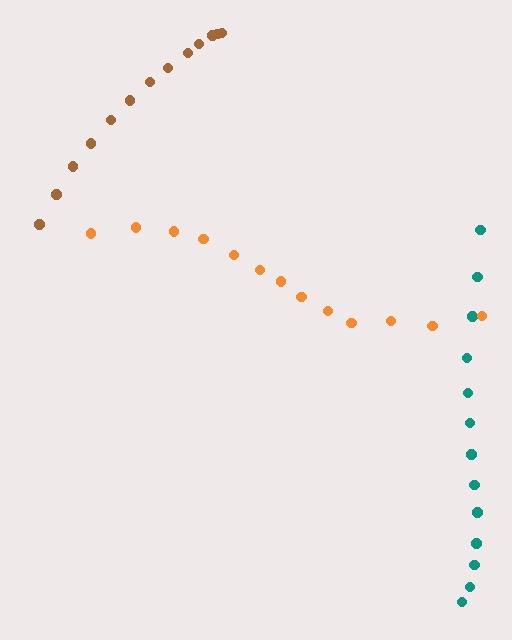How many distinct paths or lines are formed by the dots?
There are 3 distinct paths.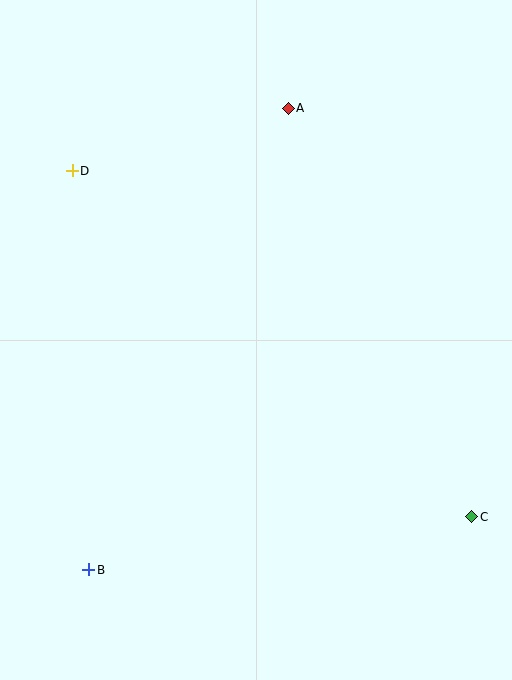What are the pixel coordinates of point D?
Point D is at (72, 171).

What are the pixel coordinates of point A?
Point A is at (288, 108).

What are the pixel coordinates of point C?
Point C is at (472, 517).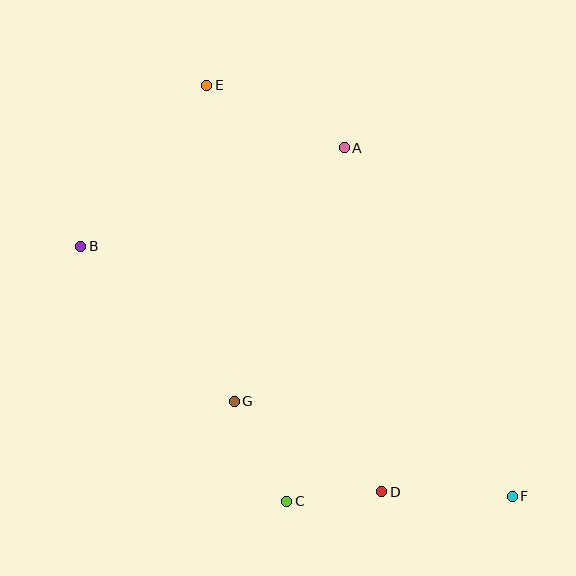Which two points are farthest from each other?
Points E and F are farthest from each other.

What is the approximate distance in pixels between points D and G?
The distance between D and G is approximately 173 pixels.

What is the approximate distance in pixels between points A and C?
The distance between A and C is approximately 358 pixels.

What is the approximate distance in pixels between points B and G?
The distance between B and G is approximately 218 pixels.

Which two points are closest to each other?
Points C and D are closest to each other.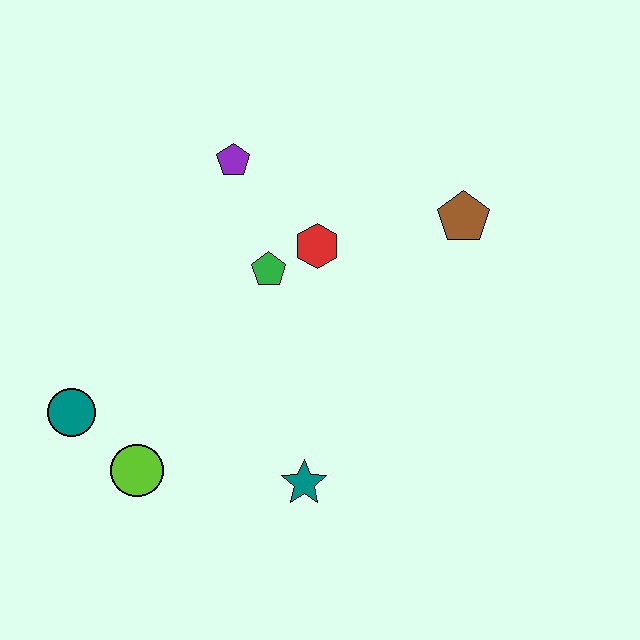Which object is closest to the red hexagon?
The green pentagon is closest to the red hexagon.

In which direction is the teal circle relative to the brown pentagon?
The teal circle is to the left of the brown pentagon.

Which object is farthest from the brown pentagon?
The teal circle is farthest from the brown pentagon.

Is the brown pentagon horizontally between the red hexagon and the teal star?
No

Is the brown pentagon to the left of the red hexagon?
No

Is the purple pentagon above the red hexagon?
Yes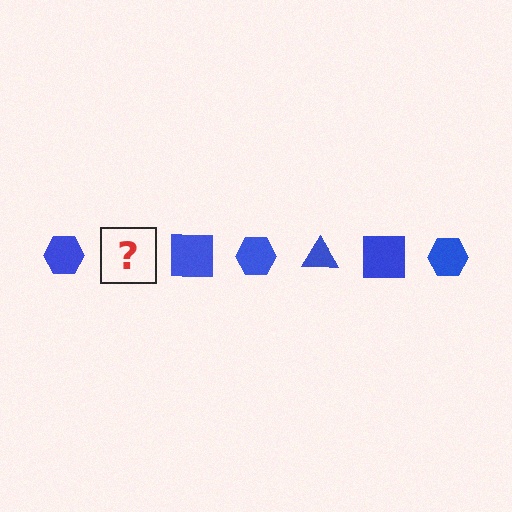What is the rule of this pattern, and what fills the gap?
The rule is that the pattern cycles through hexagon, triangle, square shapes in blue. The gap should be filled with a blue triangle.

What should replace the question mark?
The question mark should be replaced with a blue triangle.